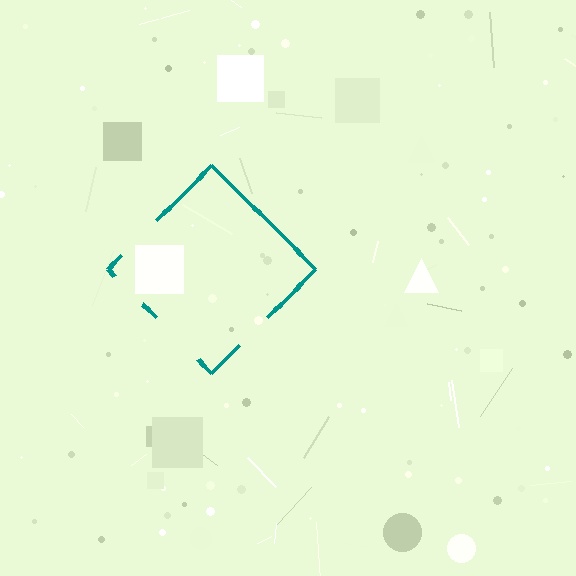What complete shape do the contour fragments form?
The contour fragments form a diamond.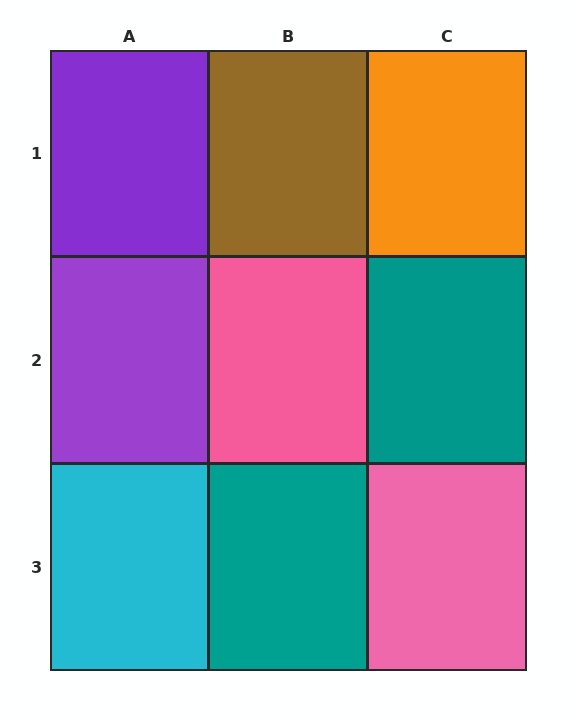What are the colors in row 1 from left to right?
Purple, brown, orange.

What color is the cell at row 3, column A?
Cyan.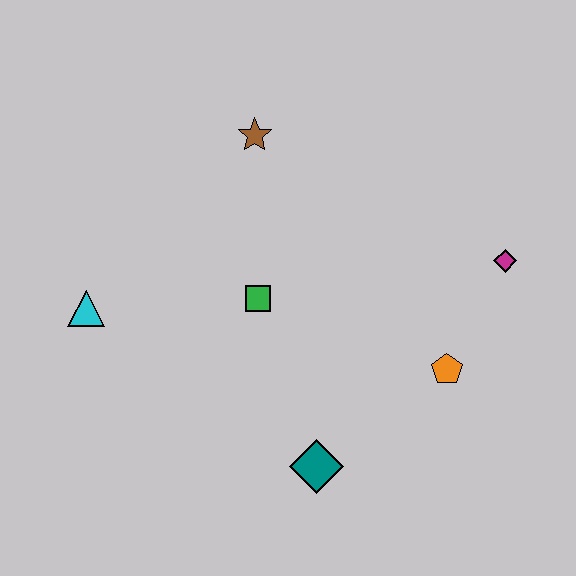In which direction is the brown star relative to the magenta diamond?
The brown star is to the left of the magenta diamond.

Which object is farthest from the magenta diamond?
The cyan triangle is farthest from the magenta diamond.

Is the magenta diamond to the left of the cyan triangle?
No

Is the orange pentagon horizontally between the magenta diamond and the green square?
Yes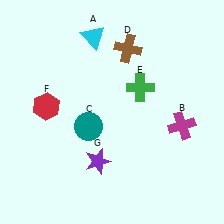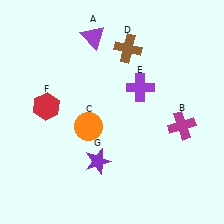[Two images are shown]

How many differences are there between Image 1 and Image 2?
There are 3 differences between the two images.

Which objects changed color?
A changed from cyan to purple. C changed from teal to orange. E changed from green to purple.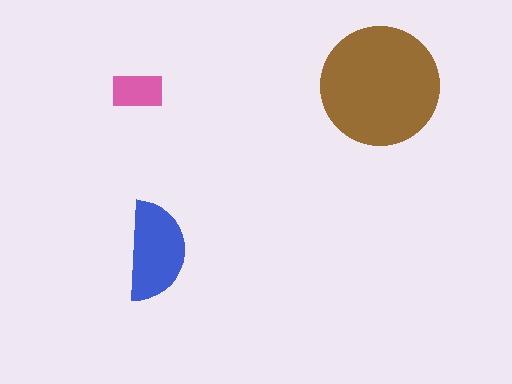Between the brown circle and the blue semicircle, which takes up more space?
The brown circle.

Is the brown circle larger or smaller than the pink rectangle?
Larger.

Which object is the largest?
The brown circle.